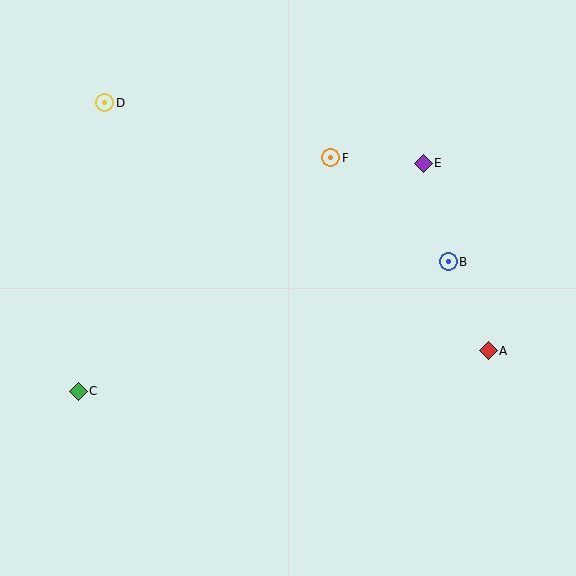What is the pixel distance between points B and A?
The distance between B and A is 98 pixels.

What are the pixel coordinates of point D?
Point D is at (105, 103).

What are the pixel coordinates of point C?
Point C is at (78, 391).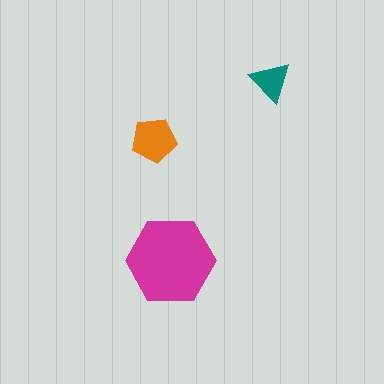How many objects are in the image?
There are 3 objects in the image.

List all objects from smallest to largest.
The teal triangle, the orange pentagon, the magenta hexagon.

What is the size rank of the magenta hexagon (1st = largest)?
1st.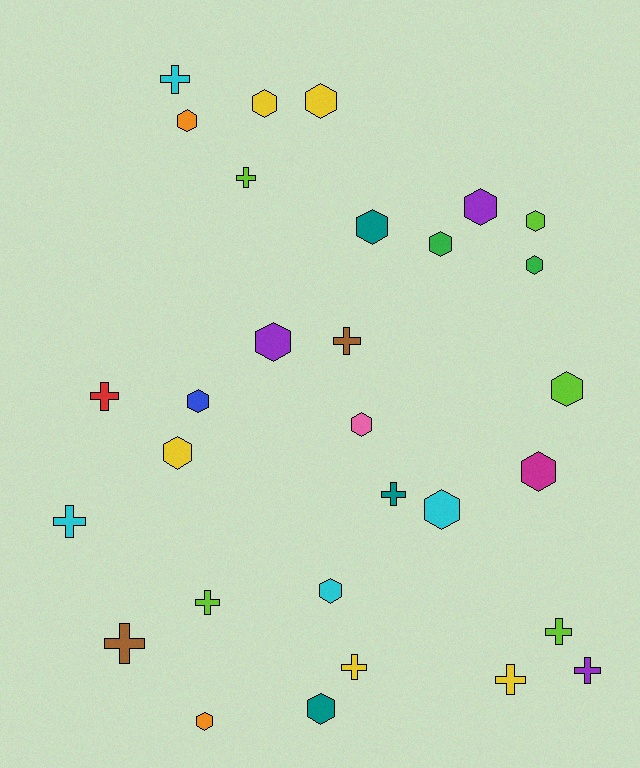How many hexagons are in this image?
There are 18 hexagons.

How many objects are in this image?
There are 30 objects.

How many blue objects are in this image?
There is 1 blue object.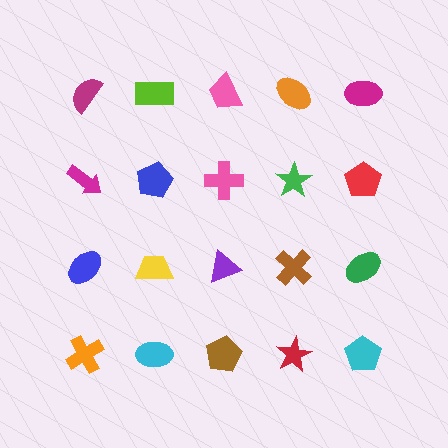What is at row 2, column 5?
A red pentagon.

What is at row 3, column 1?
A blue ellipse.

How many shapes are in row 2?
5 shapes.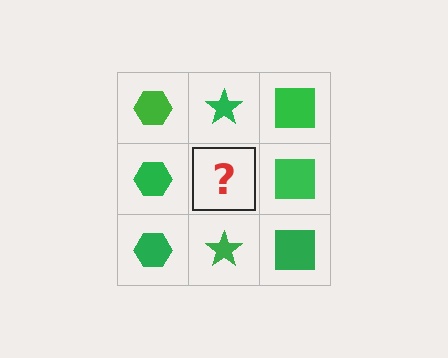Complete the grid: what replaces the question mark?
The question mark should be replaced with a green star.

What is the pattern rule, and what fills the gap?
The rule is that each column has a consistent shape. The gap should be filled with a green star.